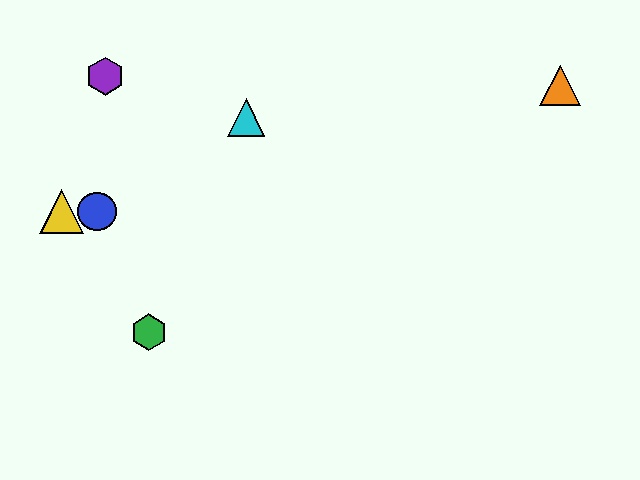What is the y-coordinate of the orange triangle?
The orange triangle is at y≈86.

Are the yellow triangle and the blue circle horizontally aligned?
Yes, both are at y≈212.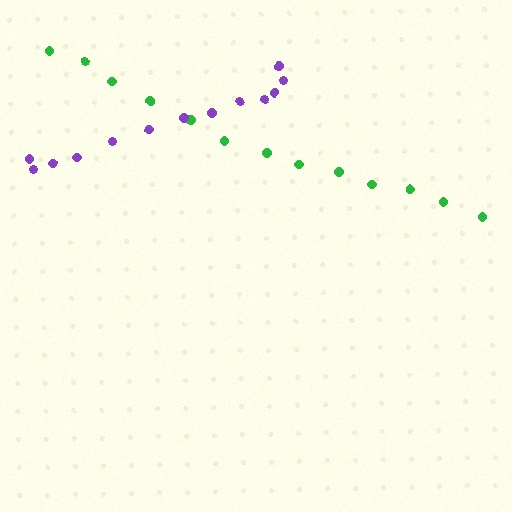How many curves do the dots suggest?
There are 2 distinct paths.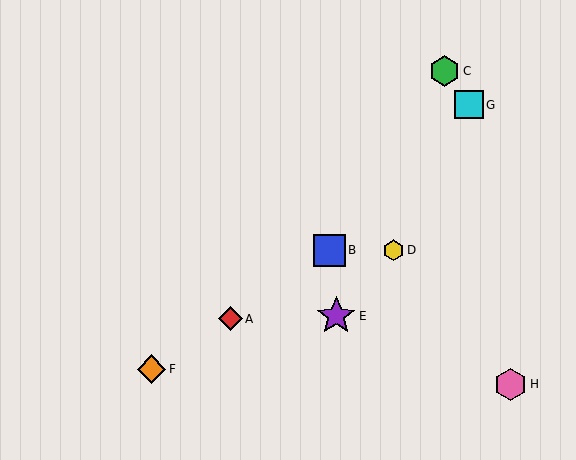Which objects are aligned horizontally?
Objects B, D are aligned horizontally.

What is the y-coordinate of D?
Object D is at y≈250.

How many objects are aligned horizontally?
2 objects (B, D) are aligned horizontally.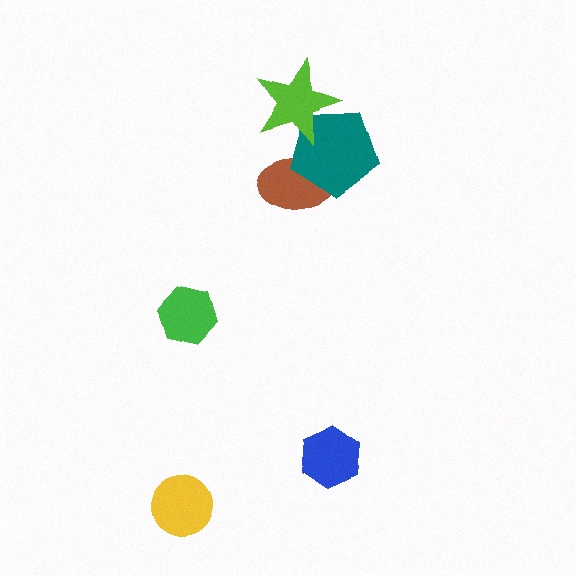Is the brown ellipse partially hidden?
Yes, it is partially covered by another shape.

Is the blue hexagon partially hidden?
No, no other shape covers it.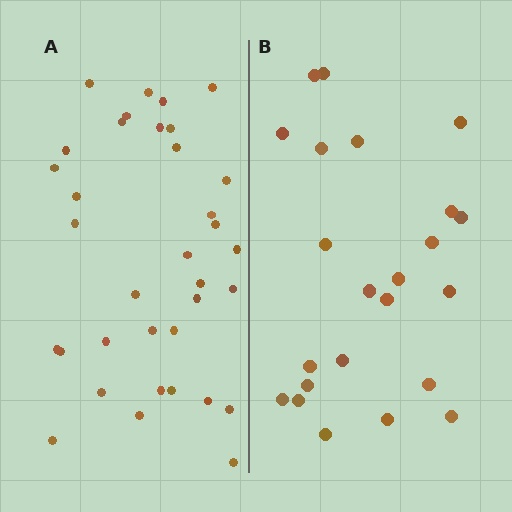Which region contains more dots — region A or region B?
Region A (the left region) has more dots.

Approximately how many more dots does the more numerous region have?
Region A has roughly 12 or so more dots than region B.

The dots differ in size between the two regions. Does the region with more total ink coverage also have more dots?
No. Region B has more total ink coverage because its dots are larger, but region A actually contains more individual dots. Total area can be misleading — the number of items is what matters here.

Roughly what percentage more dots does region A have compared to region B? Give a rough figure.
About 50% more.